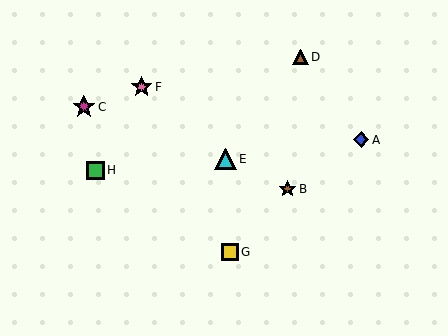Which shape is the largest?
The magenta star (labeled C) is the largest.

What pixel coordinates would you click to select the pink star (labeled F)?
Click at (142, 87) to select the pink star F.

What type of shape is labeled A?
Shape A is a blue diamond.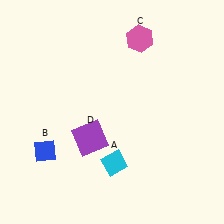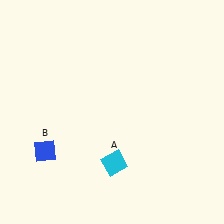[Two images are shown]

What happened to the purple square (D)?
The purple square (D) was removed in Image 2. It was in the bottom-left area of Image 1.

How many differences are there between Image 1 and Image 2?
There are 2 differences between the two images.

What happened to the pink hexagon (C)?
The pink hexagon (C) was removed in Image 2. It was in the top-right area of Image 1.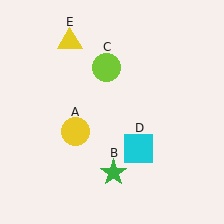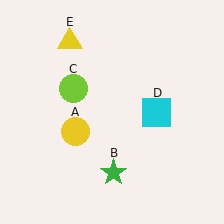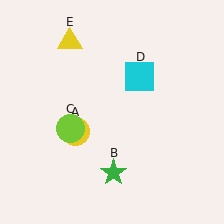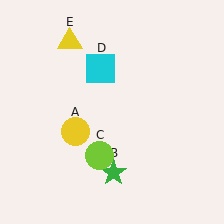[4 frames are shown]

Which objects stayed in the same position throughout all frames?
Yellow circle (object A) and green star (object B) and yellow triangle (object E) remained stationary.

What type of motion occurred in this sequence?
The lime circle (object C), cyan square (object D) rotated counterclockwise around the center of the scene.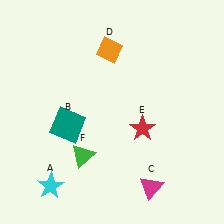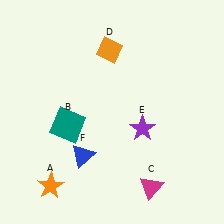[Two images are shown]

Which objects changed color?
A changed from cyan to orange. E changed from red to purple. F changed from green to blue.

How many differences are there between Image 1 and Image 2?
There are 3 differences between the two images.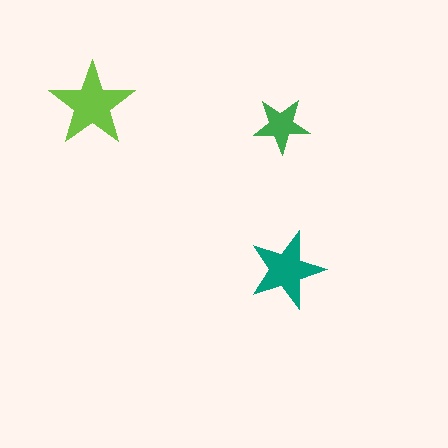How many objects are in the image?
There are 3 objects in the image.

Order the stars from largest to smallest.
the lime one, the teal one, the green one.